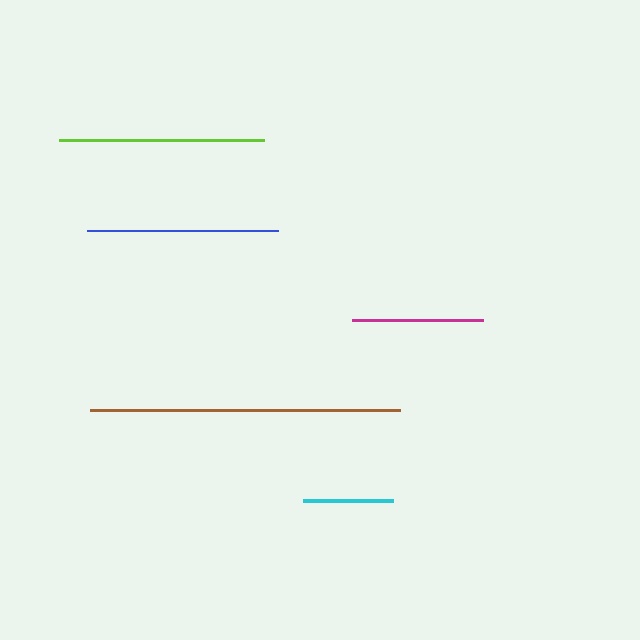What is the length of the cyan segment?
The cyan segment is approximately 90 pixels long.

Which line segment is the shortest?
The cyan line is the shortest at approximately 90 pixels.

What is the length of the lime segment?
The lime segment is approximately 206 pixels long.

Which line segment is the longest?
The brown line is the longest at approximately 310 pixels.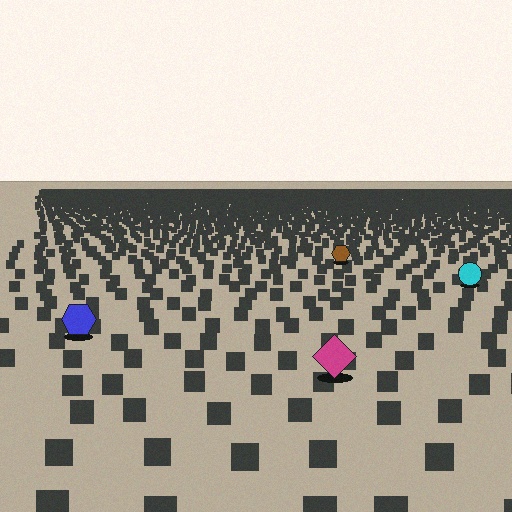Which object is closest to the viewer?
The magenta diamond is closest. The texture marks near it are larger and more spread out.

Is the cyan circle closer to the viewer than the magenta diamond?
No. The magenta diamond is closer — you can tell from the texture gradient: the ground texture is coarser near it.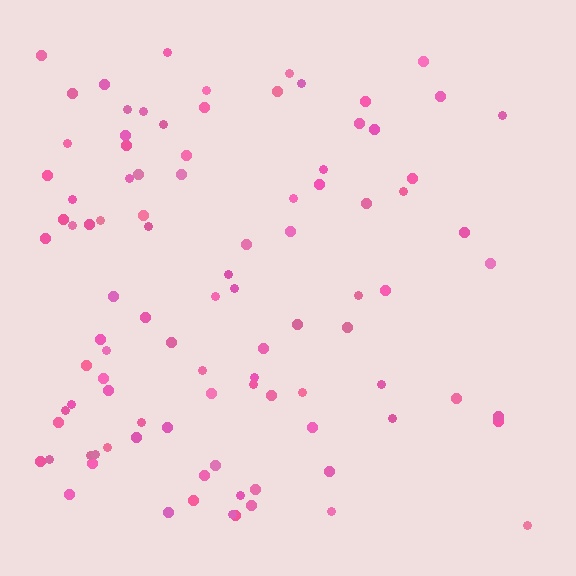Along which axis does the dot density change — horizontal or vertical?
Horizontal.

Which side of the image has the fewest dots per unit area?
The right.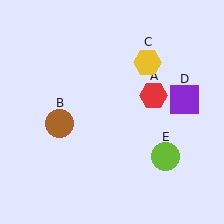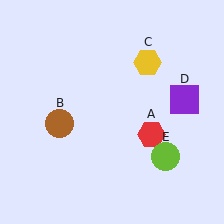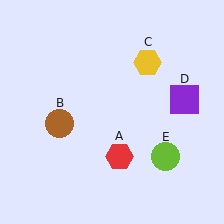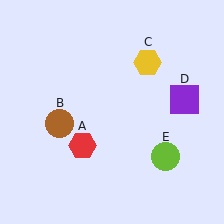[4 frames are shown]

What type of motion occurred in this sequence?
The red hexagon (object A) rotated clockwise around the center of the scene.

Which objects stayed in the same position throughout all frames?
Brown circle (object B) and yellow hexagon (object C) and purple square (object D) and lime circle (object E) remained stationary.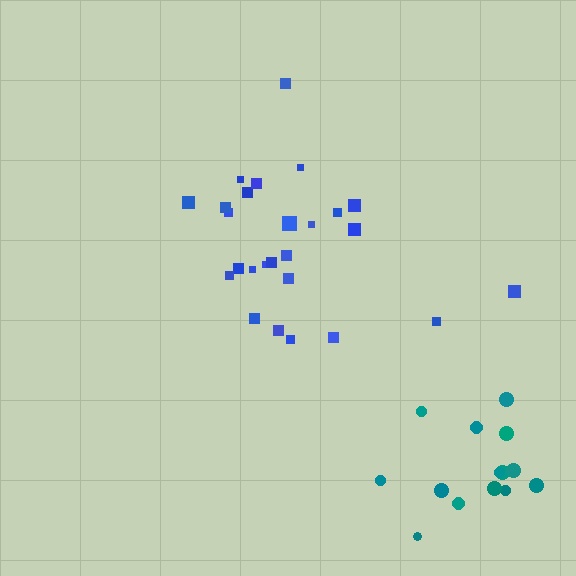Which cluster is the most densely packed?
Blue.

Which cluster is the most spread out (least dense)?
Teal.